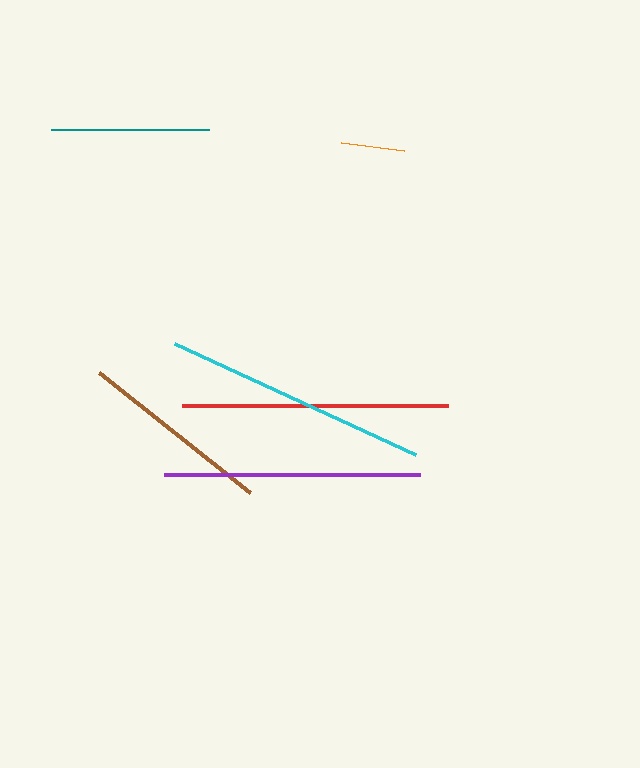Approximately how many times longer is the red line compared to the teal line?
The red line is approximately 1.7 times the length of the teal line.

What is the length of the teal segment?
The teal segment is approximately 158 pixels long.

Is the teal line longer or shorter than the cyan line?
The cyan line is longer than the teal line.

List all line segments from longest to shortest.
From longest to shortest: red, cyan, purple, brown, teal, orange.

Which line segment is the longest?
The red line is the longest at approximately 266 pixels.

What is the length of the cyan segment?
The cyan segment is approximately 266 pixels long.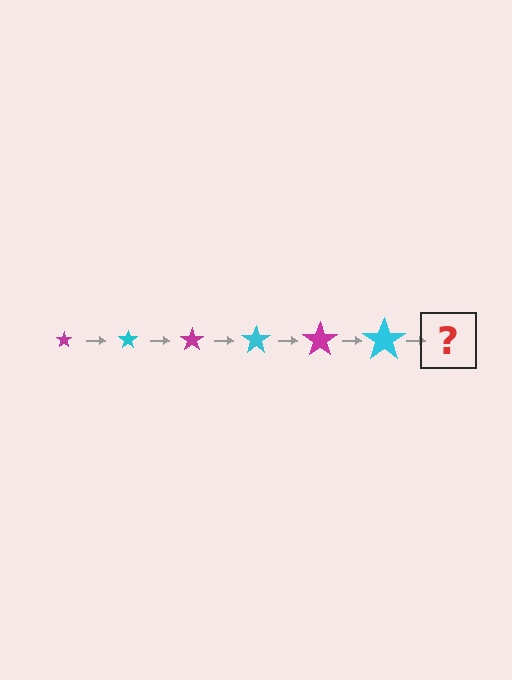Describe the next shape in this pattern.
It should be a magenta star, larger than the previous one.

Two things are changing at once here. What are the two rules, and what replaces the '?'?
The two rules are that the star grows larger each step and the color cycles through magenta and cyan. The '?' should be a magenta star, larger than the previous one.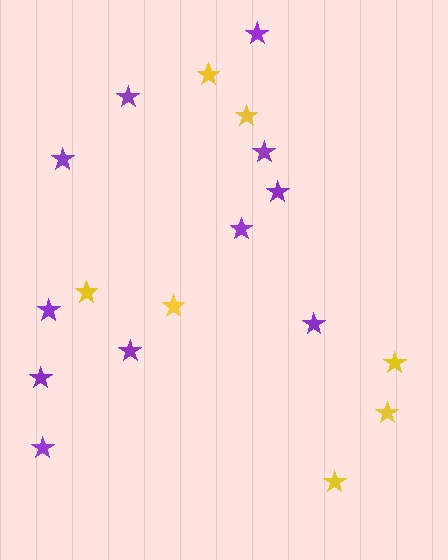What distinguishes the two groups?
There are 2 groups: one group of purple stars (11) and one group of yellow stars (7).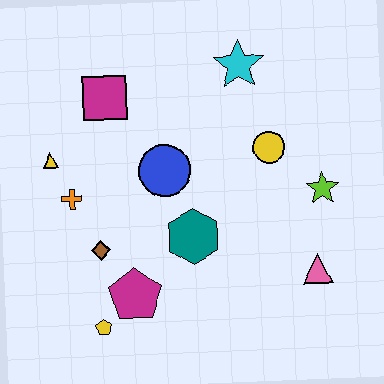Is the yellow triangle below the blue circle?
No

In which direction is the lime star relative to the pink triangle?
The lime star is above the pink triangle.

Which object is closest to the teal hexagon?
The blue circle is closest to the teal hexagon.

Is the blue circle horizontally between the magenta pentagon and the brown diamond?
No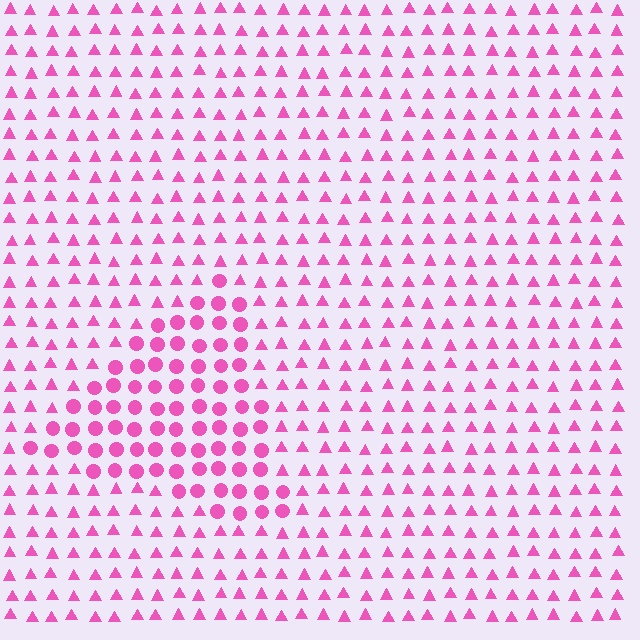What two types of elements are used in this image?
The image uses circles inside the triangle region and triangles outside it.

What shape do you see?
I see a triangle.